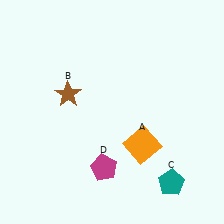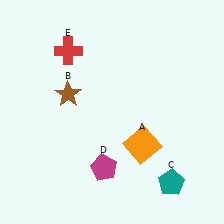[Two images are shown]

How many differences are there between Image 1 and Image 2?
There is 1 difference between the two images.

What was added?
A red cross (E) was added in Image 2.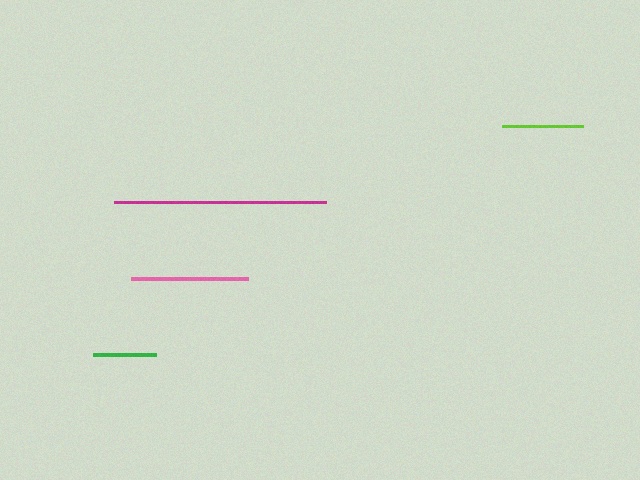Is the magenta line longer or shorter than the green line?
The magenta line is longer than the green line.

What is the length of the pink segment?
The pink segment is approximately 116 pixels long.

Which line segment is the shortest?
The green line is the shortest at approximately 62 pixels.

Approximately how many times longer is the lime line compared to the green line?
The lime line is approximately 1.3 times the length of the green line.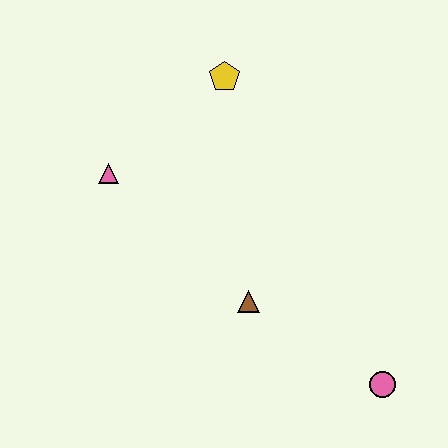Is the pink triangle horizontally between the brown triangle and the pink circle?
No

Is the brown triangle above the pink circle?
Yes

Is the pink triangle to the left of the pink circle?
Yes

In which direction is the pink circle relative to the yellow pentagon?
The pink circle is below the yellow pentagon.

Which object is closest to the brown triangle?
The pink circle is closest to the brown triangle.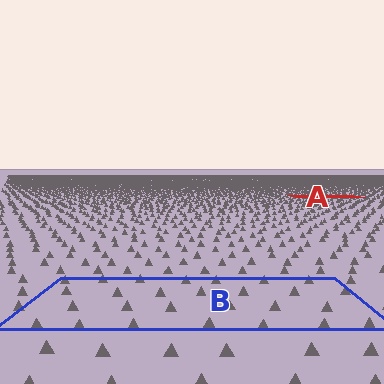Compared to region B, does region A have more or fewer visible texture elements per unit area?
Region A has more texture elements per unit area — they are packed more densely because it is farther away.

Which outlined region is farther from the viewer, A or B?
Region A is farther from the viewer — the texture elements inside it appear smaller and more densely packed.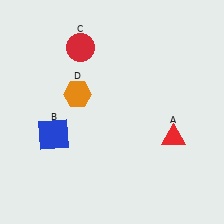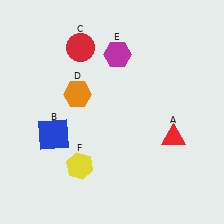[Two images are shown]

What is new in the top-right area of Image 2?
A magenta hexagon (E) was added in the top-right area of Image 2.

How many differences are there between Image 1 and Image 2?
There are 2 differences between the two images.